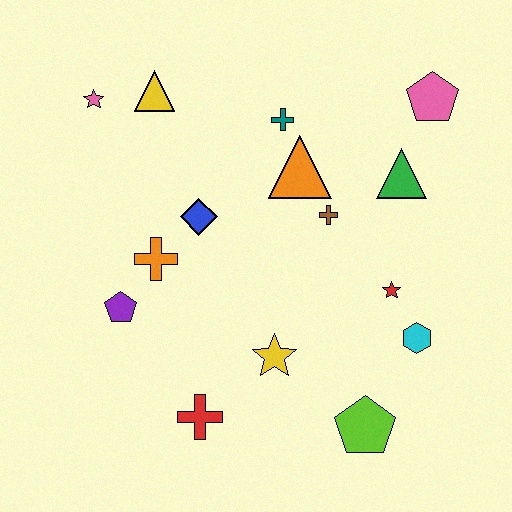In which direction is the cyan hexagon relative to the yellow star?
The cyan hexagon is to the right of the yellow star.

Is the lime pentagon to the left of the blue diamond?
No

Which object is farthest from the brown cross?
The pink star is farthest from the brown cross.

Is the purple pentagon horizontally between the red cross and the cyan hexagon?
No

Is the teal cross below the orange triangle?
No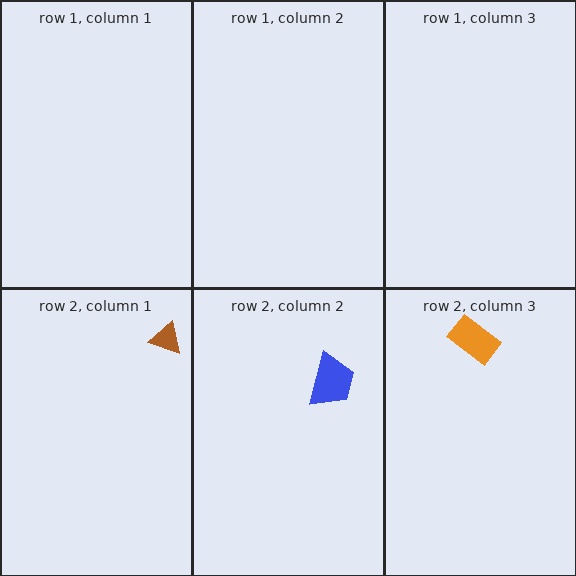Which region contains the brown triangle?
The row 2, column 1 region.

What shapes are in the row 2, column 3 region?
The orange rectangle.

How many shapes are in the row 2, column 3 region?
1.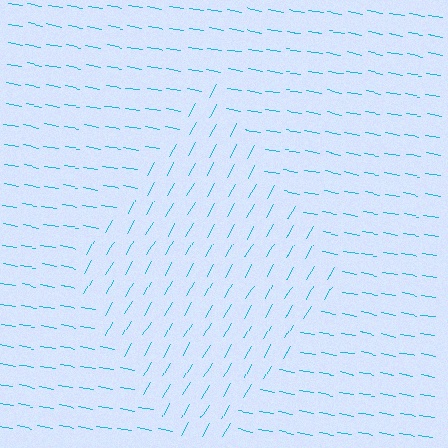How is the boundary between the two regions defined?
The boundary is defined purely by a change in line orientation (approximately 71 degrees difference). All lines are the same color and thickness.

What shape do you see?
I see a diamond.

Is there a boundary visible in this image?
Yes, there is a texture boundary formed by a change in line orientation.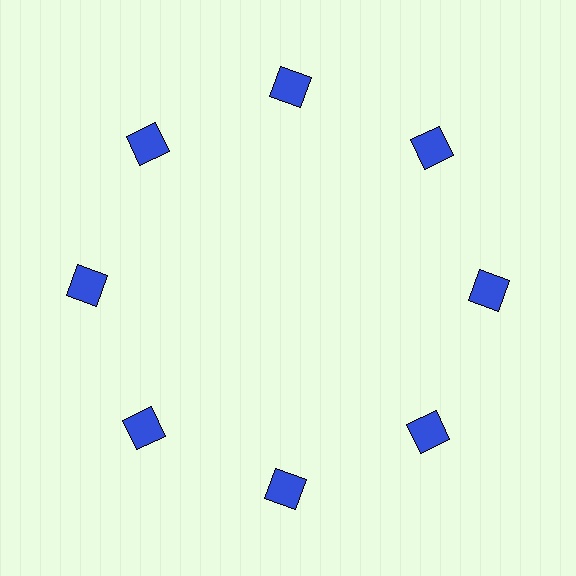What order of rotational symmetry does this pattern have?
This pattern has 8-fold rotational symmetry.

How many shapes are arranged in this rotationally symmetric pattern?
There are 8 shapes, arranged in 8 groups of 1.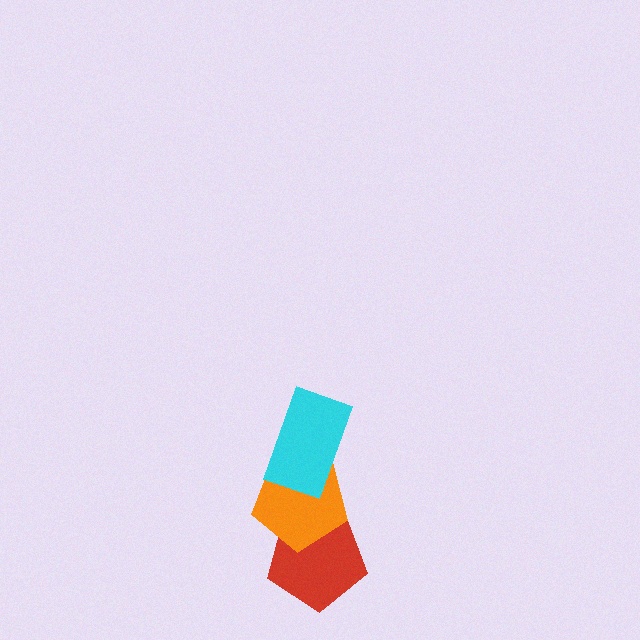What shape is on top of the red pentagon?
The orange pentagon is on top of the red pentagon.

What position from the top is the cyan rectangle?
The cyan rectangle is 1st from the top.